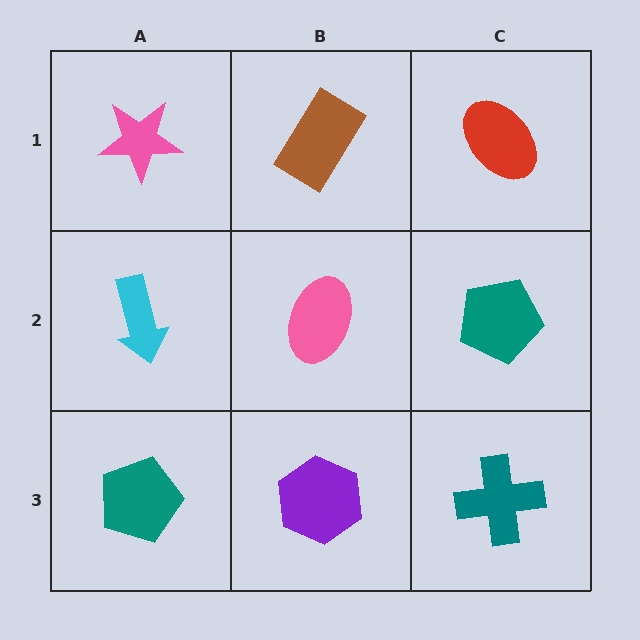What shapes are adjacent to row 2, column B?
A brown rectangle (row 1, column B), a purple hexagon (row 3, column B), a cyan arrow (row 2, column A), a teal pentagon (row 2, column C).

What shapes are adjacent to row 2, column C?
A red ellipse (row 1, column C), a teal cross (row 3, column C), a pink ellipse (row 2, column B).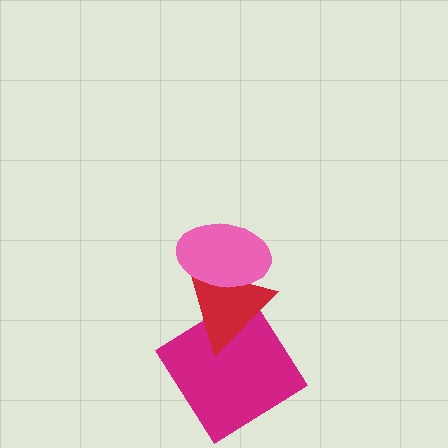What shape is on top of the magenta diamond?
The red triangle is on top of the magenta diamond.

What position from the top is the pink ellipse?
The pink ellipse is 1st from the top.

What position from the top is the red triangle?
The red triangle is 2nd from the top.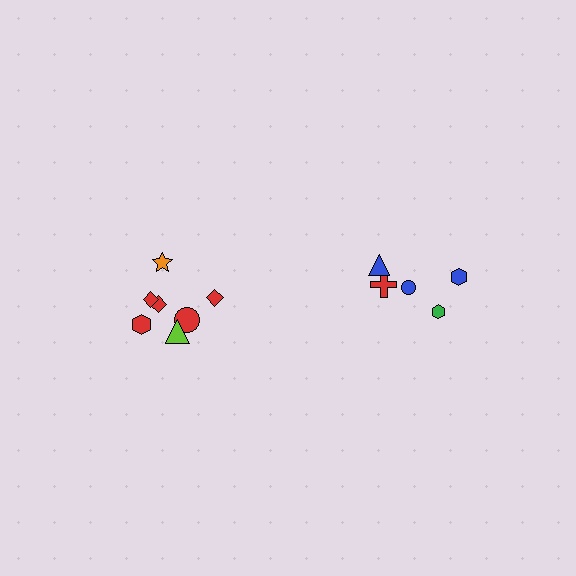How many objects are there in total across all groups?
There are 12 objects.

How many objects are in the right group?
There are 5 objects.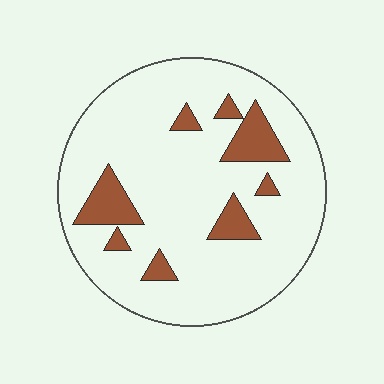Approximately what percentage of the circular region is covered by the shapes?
Approximately 15%.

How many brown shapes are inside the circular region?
8.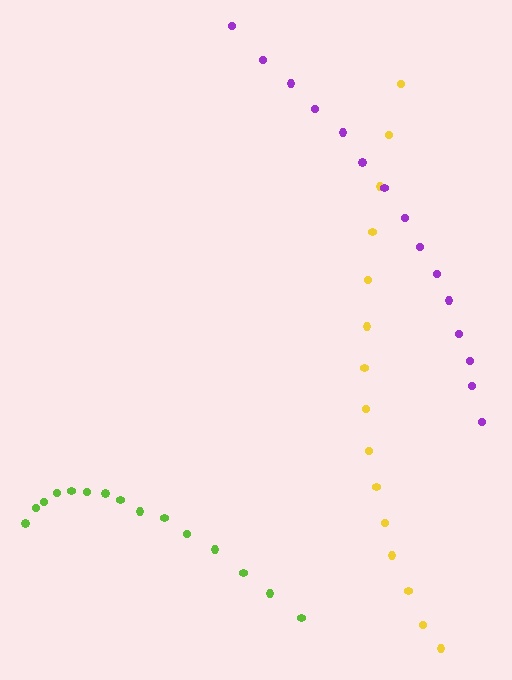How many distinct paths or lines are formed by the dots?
There are 3 distinct paths.